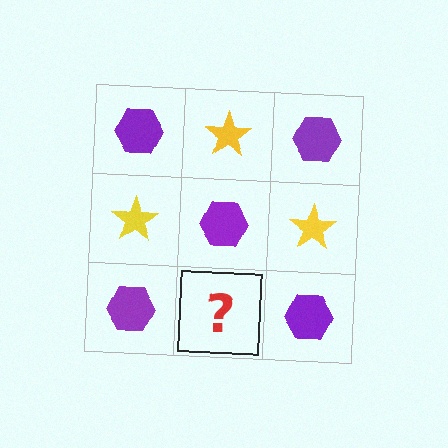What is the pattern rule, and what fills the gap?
The rule is that it alternates purple hexagon and yellow star in a checkerboard pattern. The gap should be filled with a yellow star.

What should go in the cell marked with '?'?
The missing cell should contain a yellow star.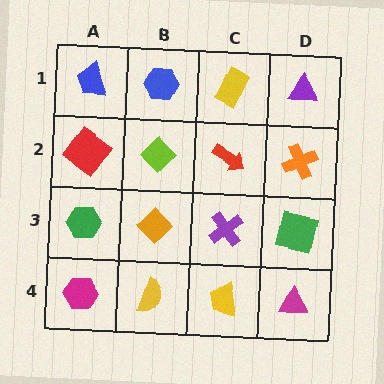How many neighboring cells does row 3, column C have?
4.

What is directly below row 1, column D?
An orange cross.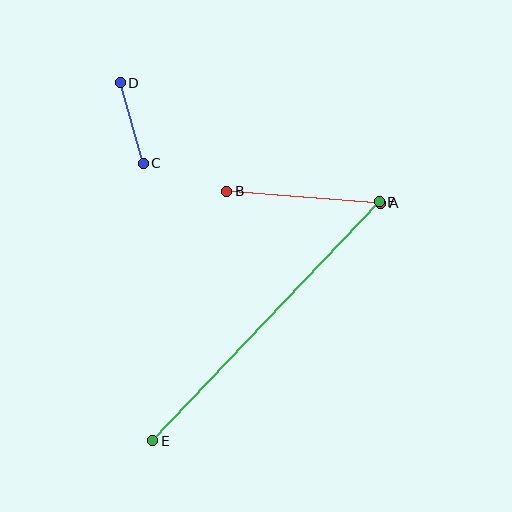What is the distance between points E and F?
The distance is approximately 329 pixels.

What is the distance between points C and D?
The distance is approximately 84 pixels.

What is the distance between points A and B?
The distance is approximately 154 pixels.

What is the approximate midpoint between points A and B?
The midpoint is at approximately (304, 197) pixels.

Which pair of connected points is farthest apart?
Points E and F are farthest apart.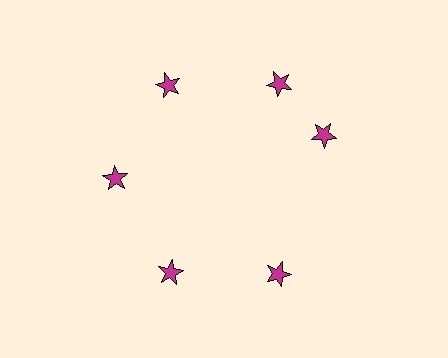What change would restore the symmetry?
The symmetry would be restored by rotating it back into even spacing with its neighbors so that all 6 stars sit at equal angles and equal distance from the center.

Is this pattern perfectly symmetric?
No. The 6 magenta stars are arranged in a ring, but one element near the 3 o'clock position is rotated out of alignment along the ring, breaking the 6-fold rotational symmetry.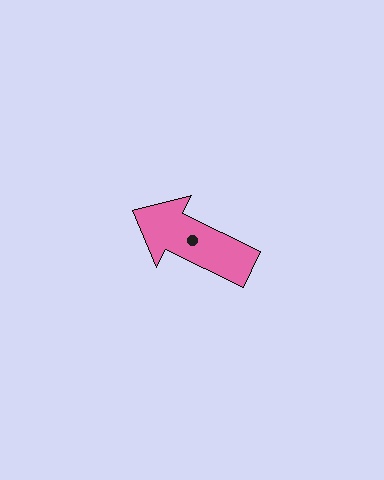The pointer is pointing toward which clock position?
Roughly 10 o'clock.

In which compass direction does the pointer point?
Northwest.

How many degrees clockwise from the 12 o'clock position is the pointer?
Approximately 296 degrees.